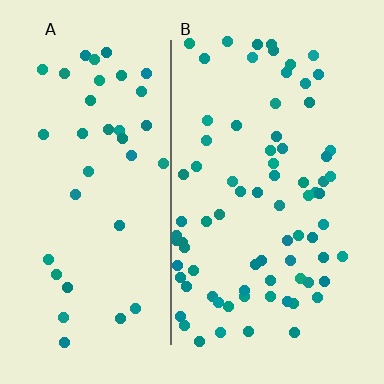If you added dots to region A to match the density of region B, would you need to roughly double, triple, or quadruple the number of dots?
Approximately double.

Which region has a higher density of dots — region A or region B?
B (the right).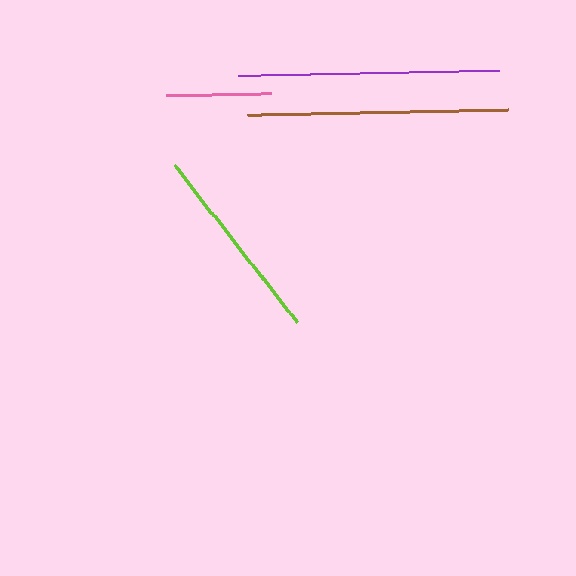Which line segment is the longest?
The brown line is the longest at approximately 261 pixels.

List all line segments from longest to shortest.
From longest to shortest: brown, purple, lime, pink.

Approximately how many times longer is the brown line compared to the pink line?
The brown line is approximately 2.5 times the length of the pink line.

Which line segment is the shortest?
The pink line is the shortest at approximately 106 pixels.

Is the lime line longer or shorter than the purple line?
The purple line is longer than the lime line.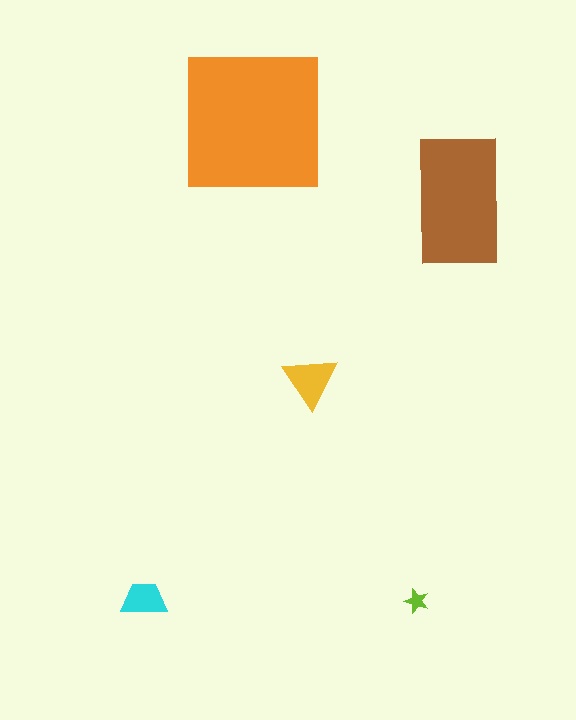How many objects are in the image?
There are 5 objects in the image.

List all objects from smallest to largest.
The lime star, the cyan trapezoid, the yellow triangle, the brown rectangle, the orange square.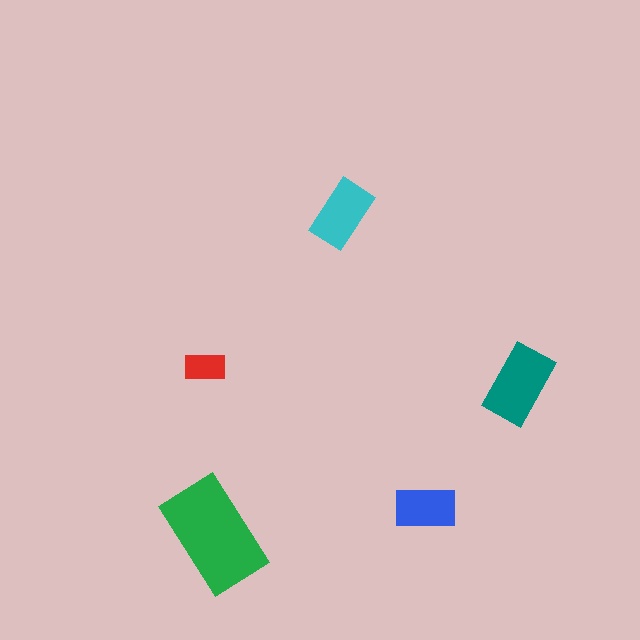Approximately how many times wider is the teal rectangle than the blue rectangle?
About 1.5 times wider.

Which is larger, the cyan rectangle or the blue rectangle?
The cyan one.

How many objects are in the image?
There are 5 objects in the image.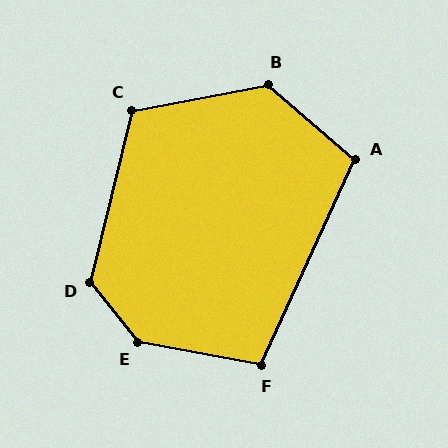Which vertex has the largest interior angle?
E, at approximately 139 degrees.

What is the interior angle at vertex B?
Approximately 128 degrees (obtuse).